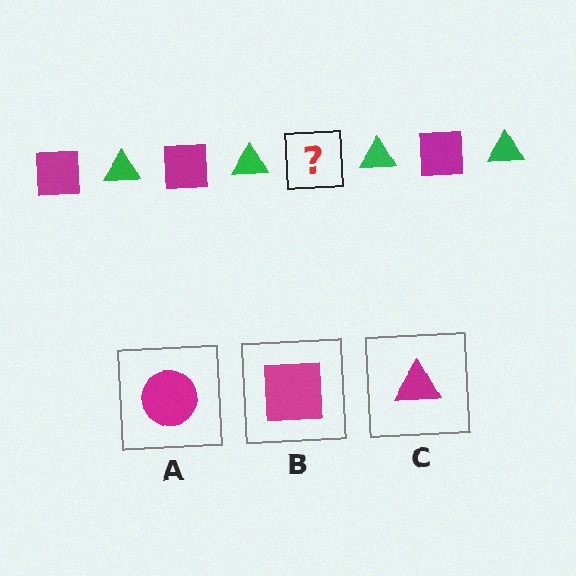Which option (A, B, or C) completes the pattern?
B.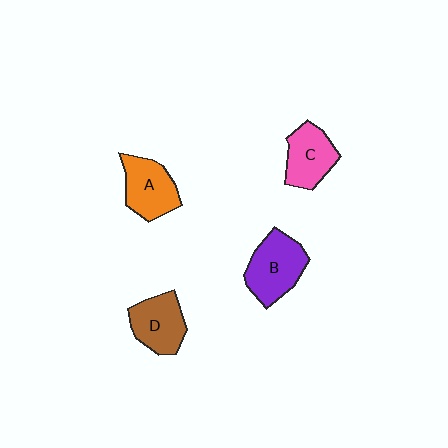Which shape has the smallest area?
Shape C (pink).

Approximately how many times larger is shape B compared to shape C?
Approximately 1.2 times.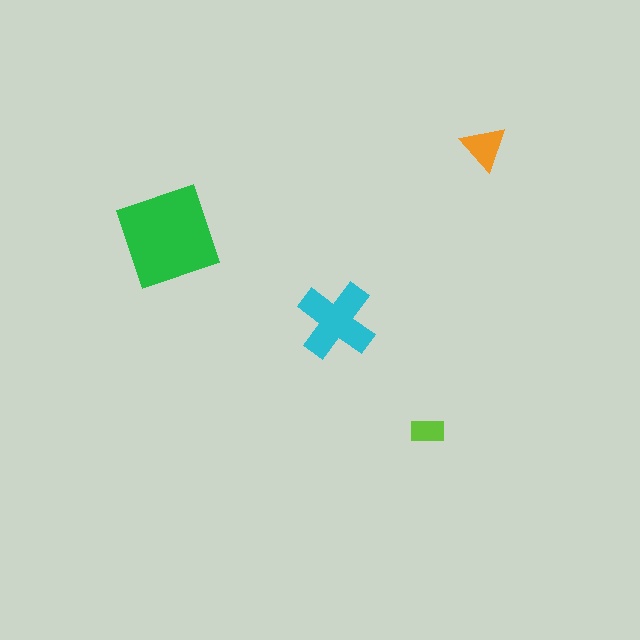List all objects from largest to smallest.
The green square, the cyan cross, the orange triangle, the lime rectangle.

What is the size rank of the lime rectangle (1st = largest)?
4th.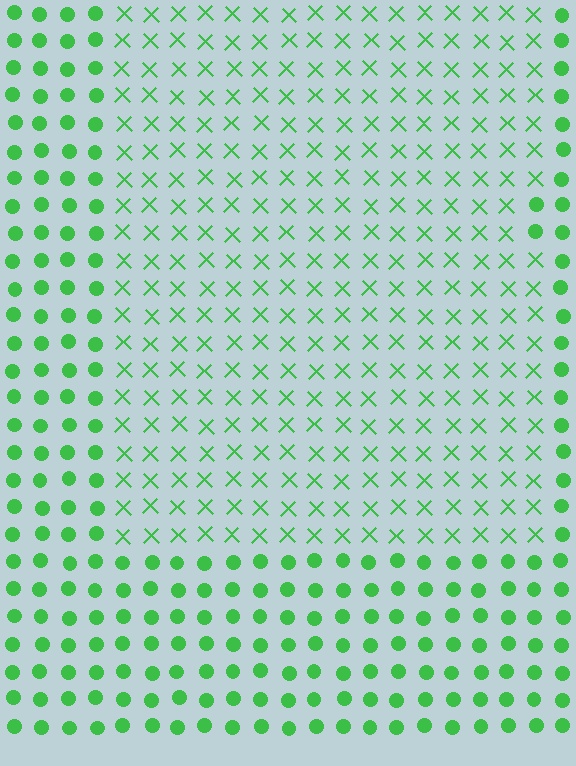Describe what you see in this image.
The image is filled with small green elements arranged in a uniform grid. A rectangle-shaped region contains X marks, while the surrounding area contains circles. The boundary is defined purely by the change in element shape.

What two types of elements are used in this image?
The image uses X marks inside the rectangle region and circles outside it.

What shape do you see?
I see a rectangle.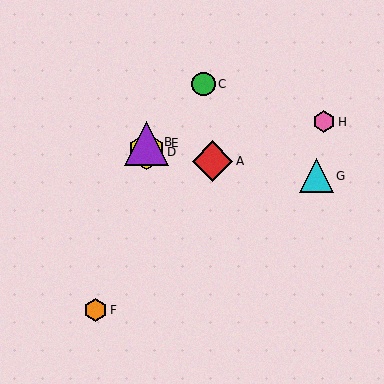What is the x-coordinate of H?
Object H is at x≈324.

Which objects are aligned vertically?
Objects B, D, E are aligned vertically.